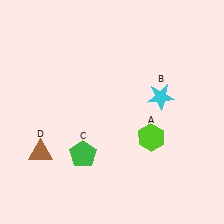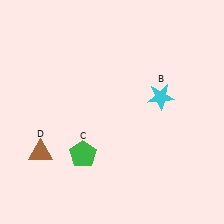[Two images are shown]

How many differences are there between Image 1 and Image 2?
There is 1 difference between the two images.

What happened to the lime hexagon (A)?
The lime hexagon (A) was removed in Image 2. It was in the bottom-right area of Image 1.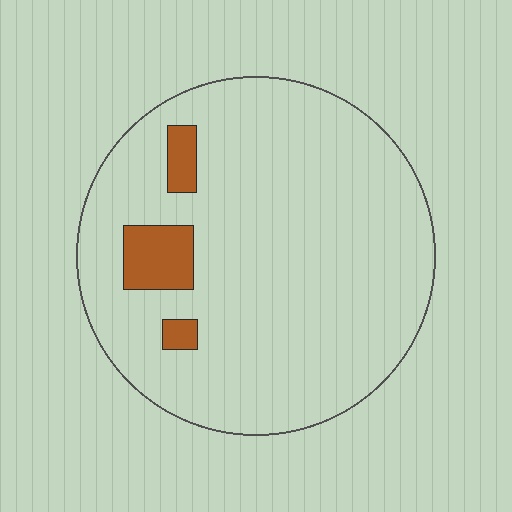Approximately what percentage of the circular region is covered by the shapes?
Approximately 10%.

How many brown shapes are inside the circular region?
3.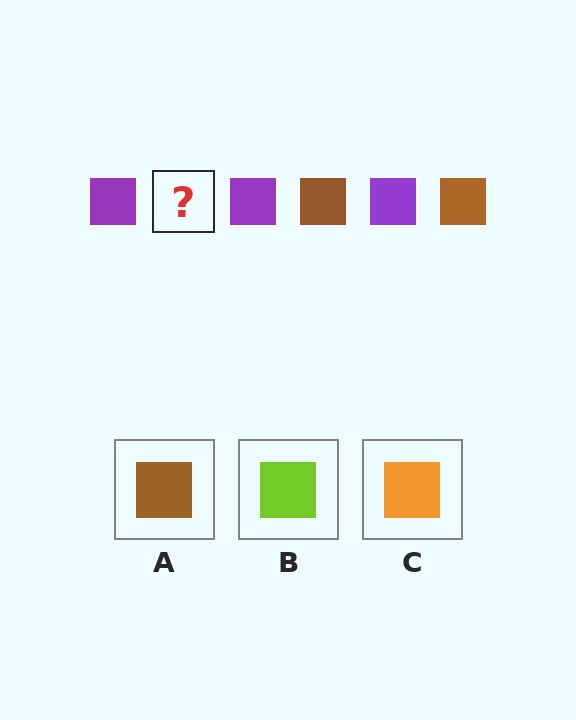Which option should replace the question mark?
Option A.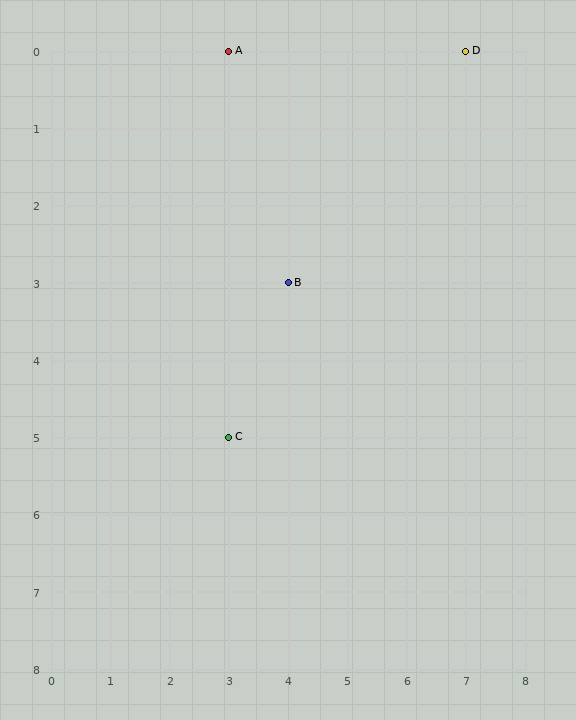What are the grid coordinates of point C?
Point C is at grid coordinates (3, 5).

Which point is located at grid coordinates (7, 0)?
Point D is at (7, 0).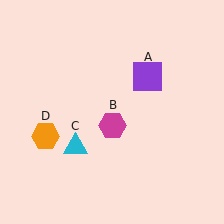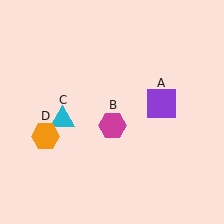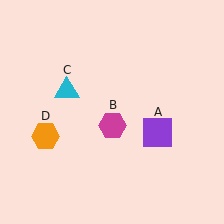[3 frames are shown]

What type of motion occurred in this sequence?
The purple square (object A), cyan triangle (object C) rotated clockwise around the center of the scene.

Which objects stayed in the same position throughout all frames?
Magenta hexagon (object B) and orange hexagon (object D) remained stationary.